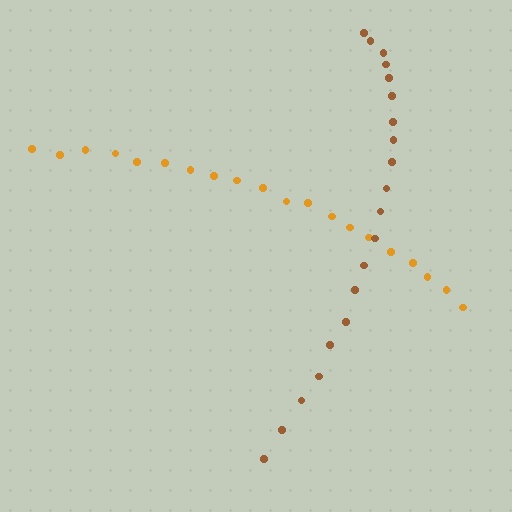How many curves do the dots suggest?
There are 2 distinct paths.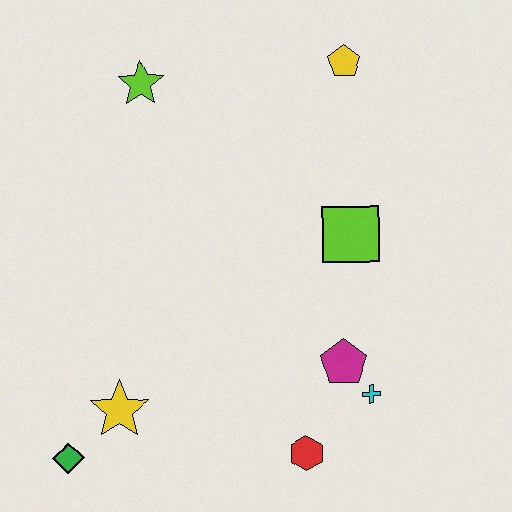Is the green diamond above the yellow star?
No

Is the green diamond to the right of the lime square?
No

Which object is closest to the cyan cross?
The magenta pentagon is closest to the cyan cross.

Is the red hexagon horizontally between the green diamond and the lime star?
No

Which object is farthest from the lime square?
The green diamond is farthest from the lime square.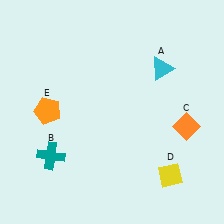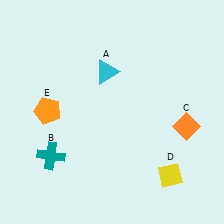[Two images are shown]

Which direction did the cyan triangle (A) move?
The cyan triangle (A) moved left.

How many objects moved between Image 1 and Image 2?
1 object moved between the two images.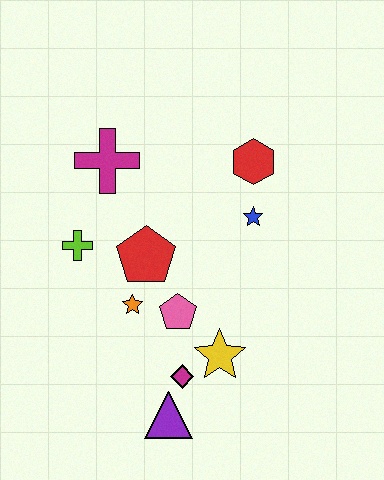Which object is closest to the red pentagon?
The orange star is closest to the red pentagon.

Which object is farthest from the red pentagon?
The purple triangle is farthest from the red pentagon.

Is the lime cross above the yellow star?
Yes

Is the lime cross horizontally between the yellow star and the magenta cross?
No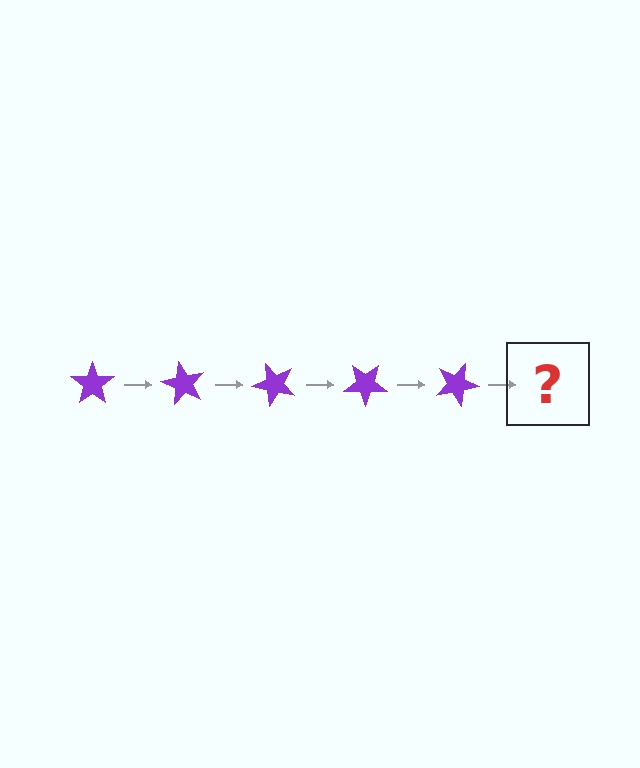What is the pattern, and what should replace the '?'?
The pattern is that the star rotates 60 degrees each step. The '?' should be a purple star rotated 300 degrees.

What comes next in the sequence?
The next element should be a purple star rotated 300 degrees.